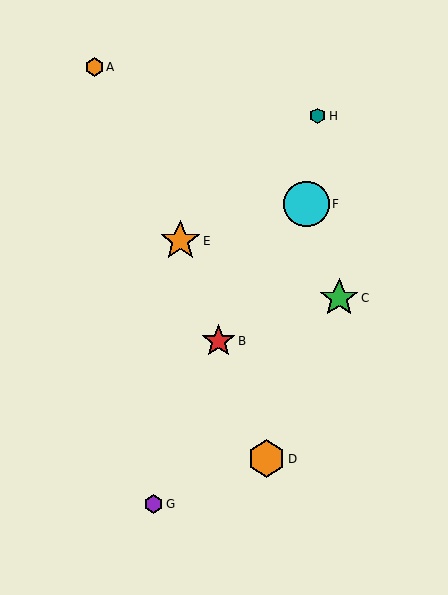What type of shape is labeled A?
Shape A is an orange hexagon.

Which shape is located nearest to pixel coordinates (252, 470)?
The orange hexagon (labeled D) at (266, 459) is nearest to that location.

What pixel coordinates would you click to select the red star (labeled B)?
Click at (219, 341) to select the red star B.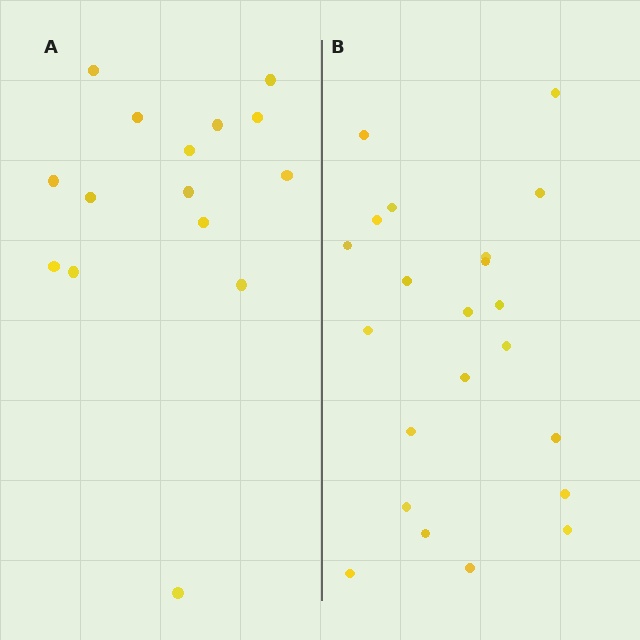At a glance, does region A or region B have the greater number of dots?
Region B (the right region) has more dots.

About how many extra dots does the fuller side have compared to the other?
Region B has roughly 8 or so more dots than region A.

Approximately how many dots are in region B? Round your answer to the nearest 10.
About 20 dots. (The exact count is 22, which rounds to 20.)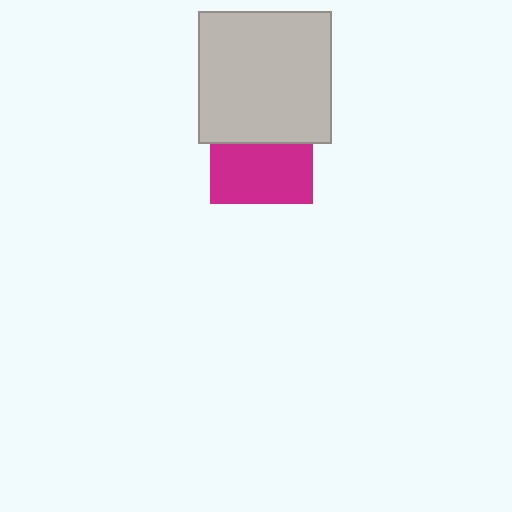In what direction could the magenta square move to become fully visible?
The magenta square could move down. That would shift it out from behind the light gray square entirely.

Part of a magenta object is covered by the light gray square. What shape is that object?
It is a square.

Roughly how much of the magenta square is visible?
About half of it is visible (roughly 59%).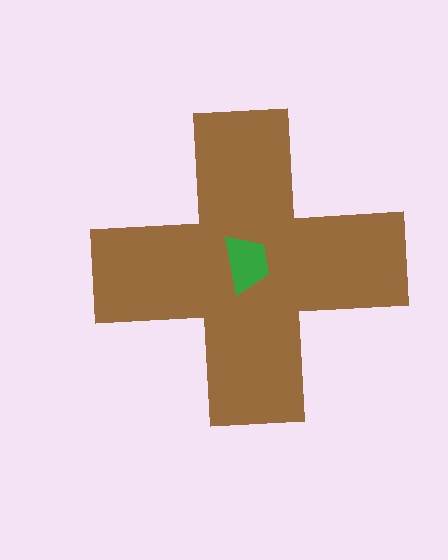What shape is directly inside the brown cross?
The green trapezoid.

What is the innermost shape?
The green trapezoid.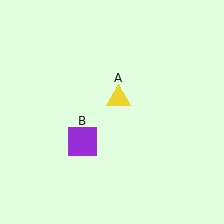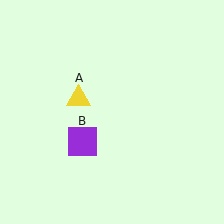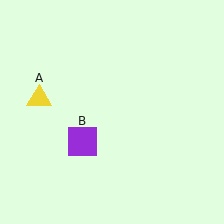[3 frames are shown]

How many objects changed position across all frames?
1 object changed position: yellow triangle (object A).